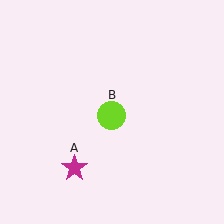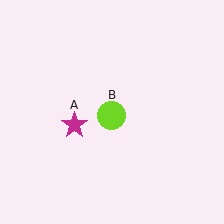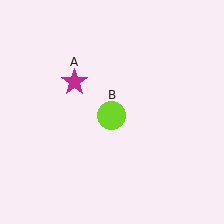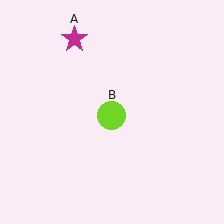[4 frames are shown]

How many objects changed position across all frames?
1 object changed position: magenta star (object A).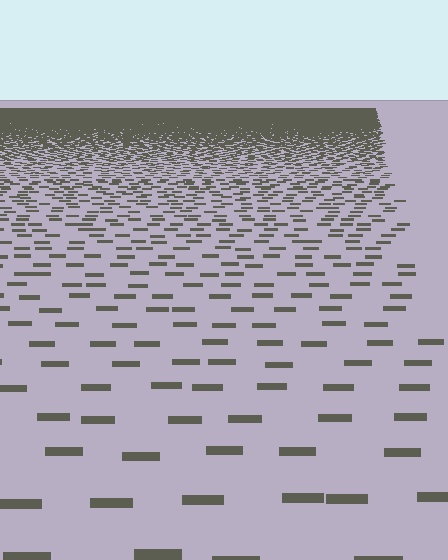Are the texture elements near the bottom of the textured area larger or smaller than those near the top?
Larger. Near the bottom, elements are closer to the viewer and appear at a bigger on-screen size.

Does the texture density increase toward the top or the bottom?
Density increases toward the top.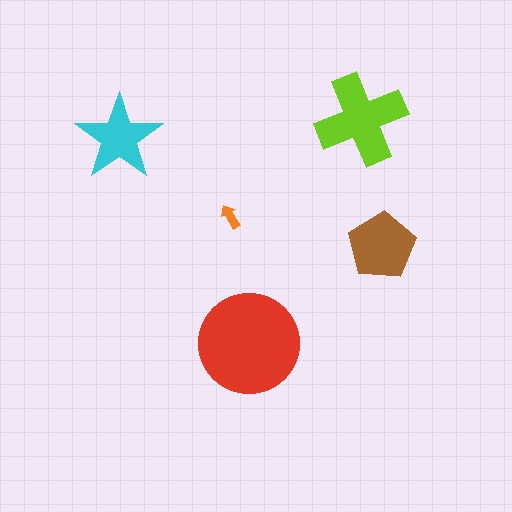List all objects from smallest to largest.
The orange arrow, the cyan star, the brown pentagon, the lime cross, the red circle.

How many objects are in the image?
There are 5 objects in the image.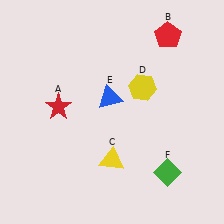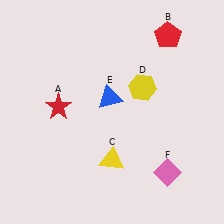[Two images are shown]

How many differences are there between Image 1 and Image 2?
There is 1 difference between the two images.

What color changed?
The diamond (F) changed from green in Image 1 to pink in Image 2.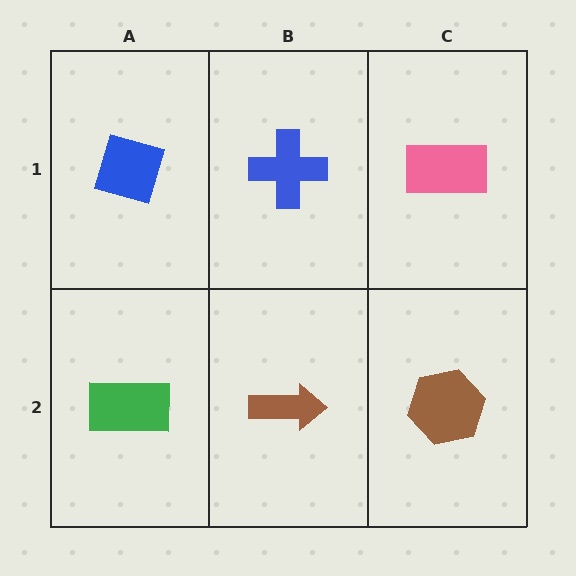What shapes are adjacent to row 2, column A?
A blue diamond (row 1, column A), a brown arrow (row 2, column B).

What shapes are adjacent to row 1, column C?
A brown hexagon (row 2, column C), a blue cross (row 1, column B).